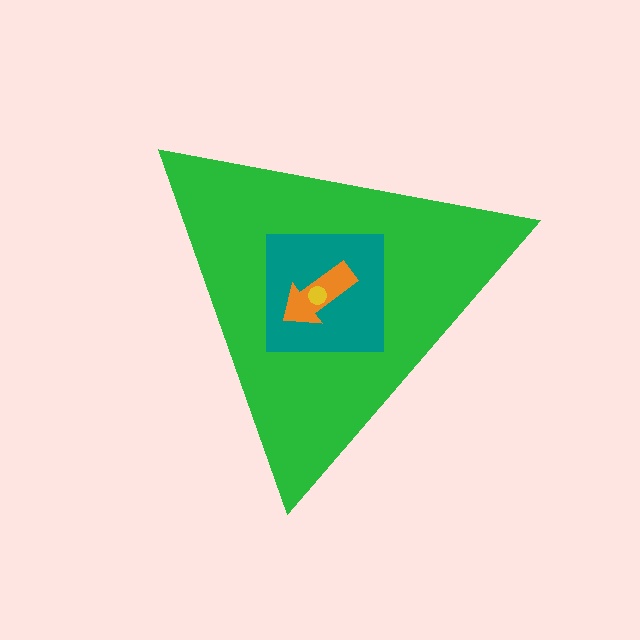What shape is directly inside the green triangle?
The teal square.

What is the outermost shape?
The green triangle.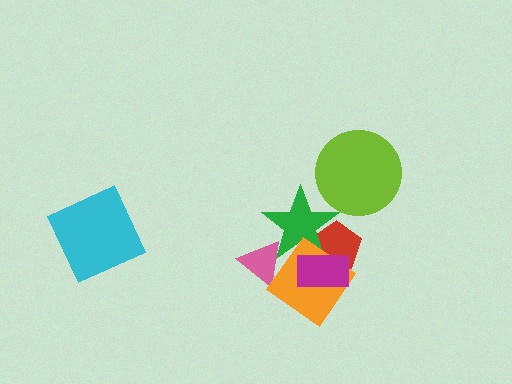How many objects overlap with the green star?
4 objects overlap with the green star.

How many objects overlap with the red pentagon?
3 objects overlap with the red pentagon.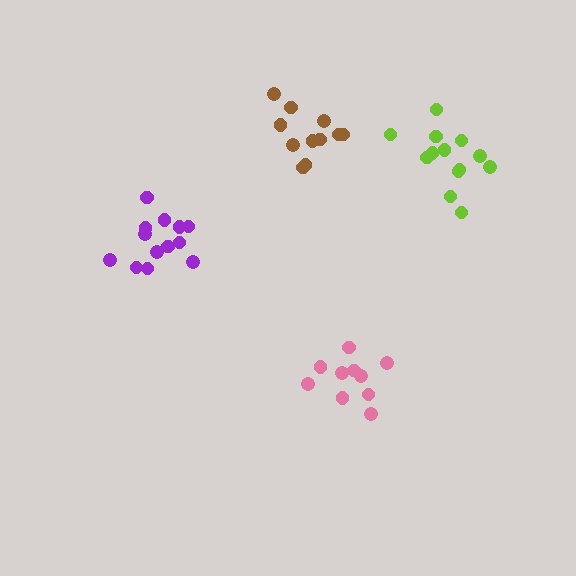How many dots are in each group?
Group 1: 10 dots, Group 2: 11 dots, Group 3: 13 dots, Group 4: 13 dots (47 total).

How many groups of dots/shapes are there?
There are 4 groups.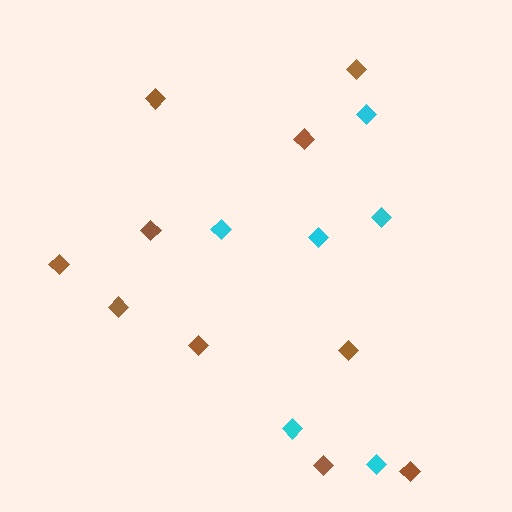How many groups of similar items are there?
There are 2 groups: one group of brown diamonds (10) and one group of cyan diamonds (6).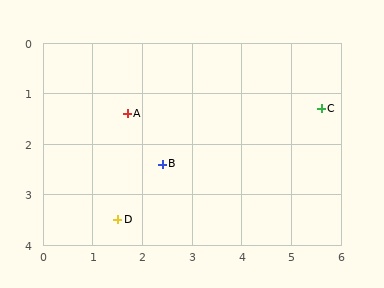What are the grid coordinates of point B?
Point B is at approximately (2.4, 2.4).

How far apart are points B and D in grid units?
Points B and D are about 1.4 grid units apart.